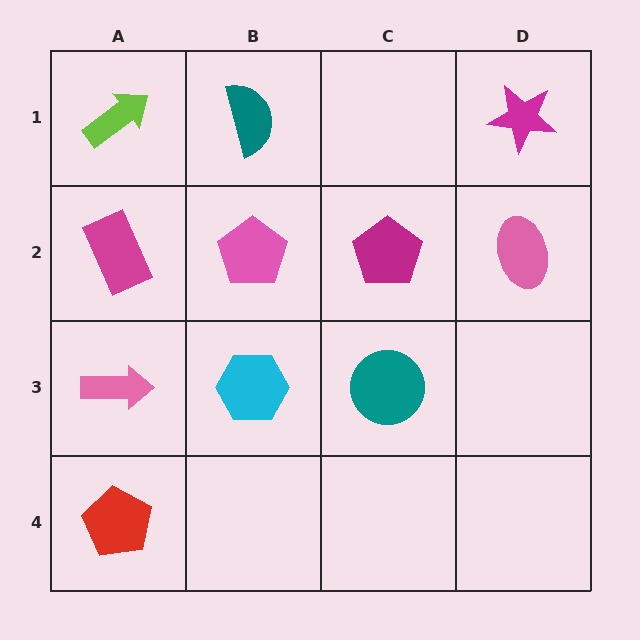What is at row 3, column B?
A cyan hexagon.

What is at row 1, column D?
A magenta star.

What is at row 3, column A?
A pink arrow.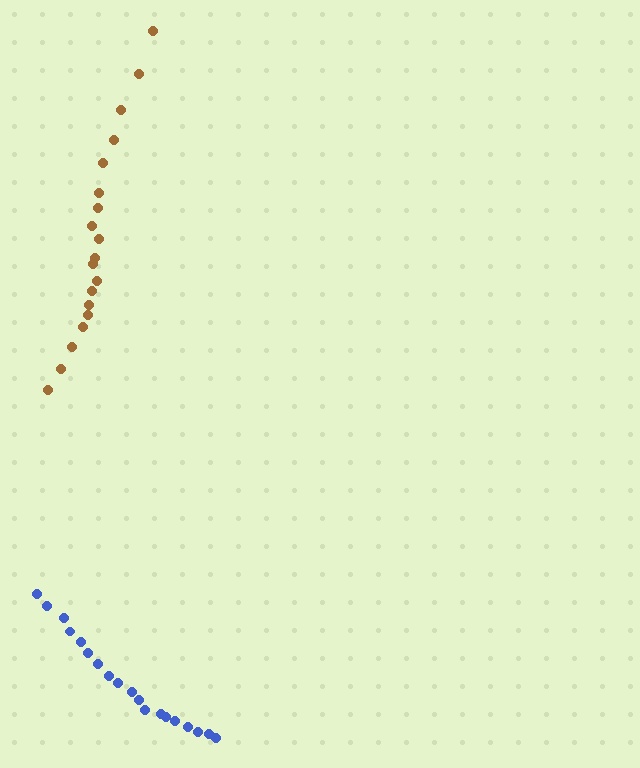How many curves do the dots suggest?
There are 2 distinct paths.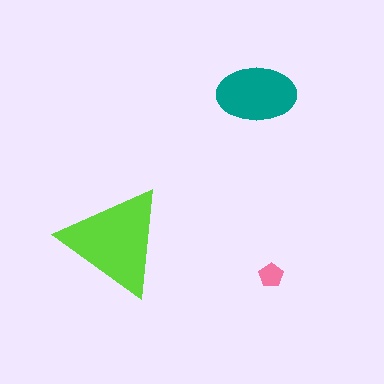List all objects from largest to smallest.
The lime triangle, the teal ellipse, the pink pentagon.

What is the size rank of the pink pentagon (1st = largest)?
3rd.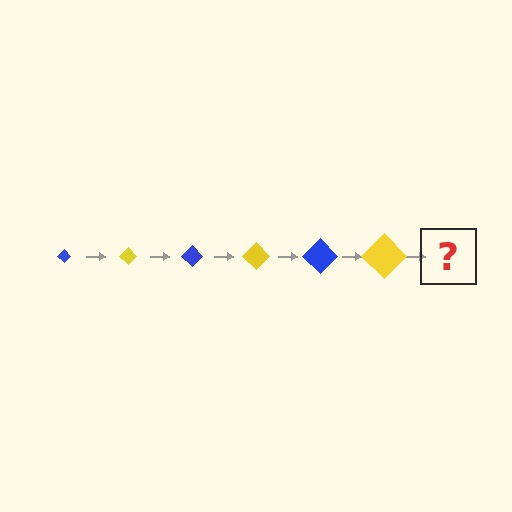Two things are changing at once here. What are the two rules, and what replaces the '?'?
The two rules are that the diamond grows larger each step and the color cycles through blue and yellow. The '?' should be a blue diamond, larger than the previous one.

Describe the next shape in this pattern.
It should be a blue diamond, larger than the previous one.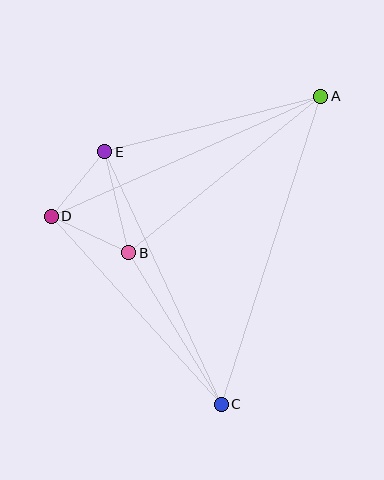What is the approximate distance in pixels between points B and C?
The distance between B and C is approximately 177 pixels.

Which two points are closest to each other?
Points D and E are closest to each other.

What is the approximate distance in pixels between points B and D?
The distance between B and D is approximately 86 pixels.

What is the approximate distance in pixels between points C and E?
The distance between C and E is approximately 278 pixels.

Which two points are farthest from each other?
Points A and C are farthest from each other.